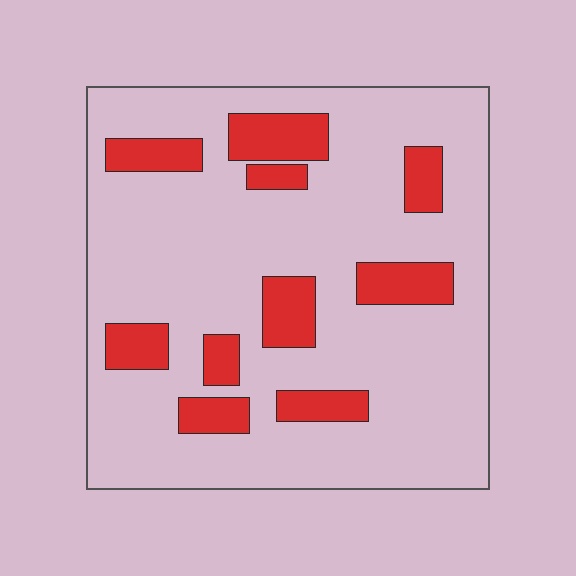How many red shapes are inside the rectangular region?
10.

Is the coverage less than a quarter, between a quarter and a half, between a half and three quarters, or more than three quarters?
Less than a quarter.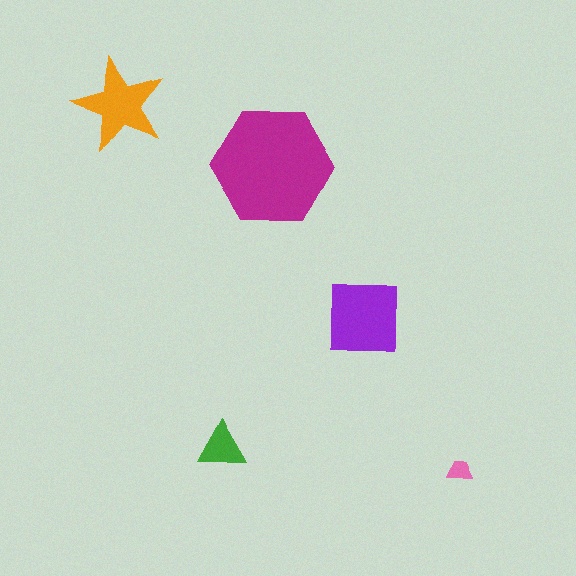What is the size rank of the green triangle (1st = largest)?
4th.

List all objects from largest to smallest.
The magenta hexagon, the purple square, the orange star, the green triangle, the pink trapezoid.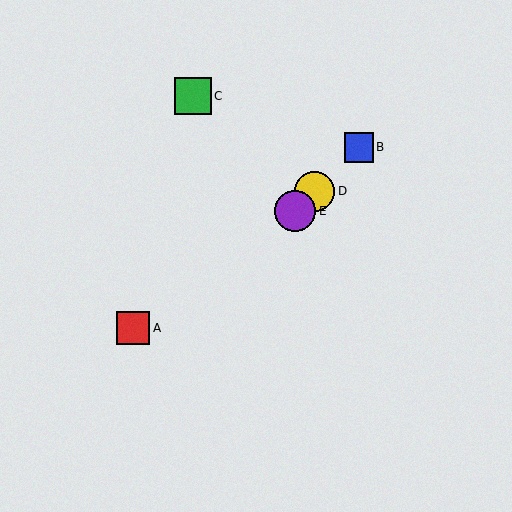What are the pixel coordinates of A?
Object A is at (133, 328).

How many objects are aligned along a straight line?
3 objects (B, D, E) are aligned along a straight line.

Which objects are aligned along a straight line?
Objects B, D, E are aligned along a straight line.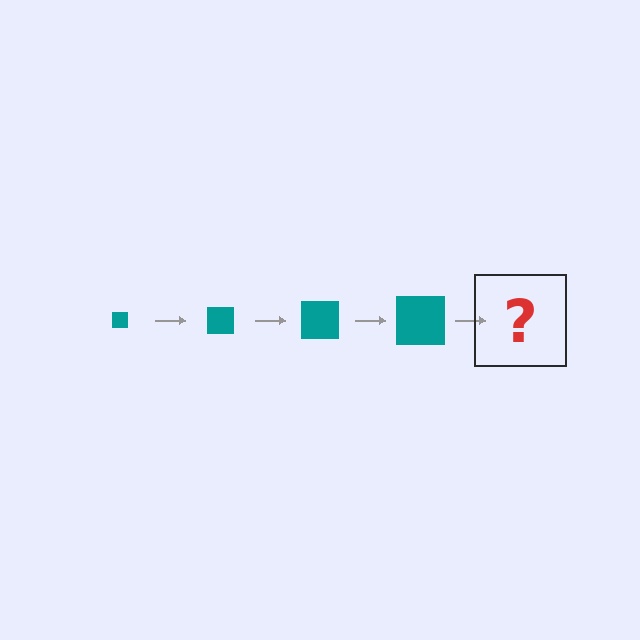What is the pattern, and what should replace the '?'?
The pattern is that the square gets progressively larger each step. The '?' should be a teal square, larger than the previous one.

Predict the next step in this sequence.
The next step is a teal square, larger than the previous one.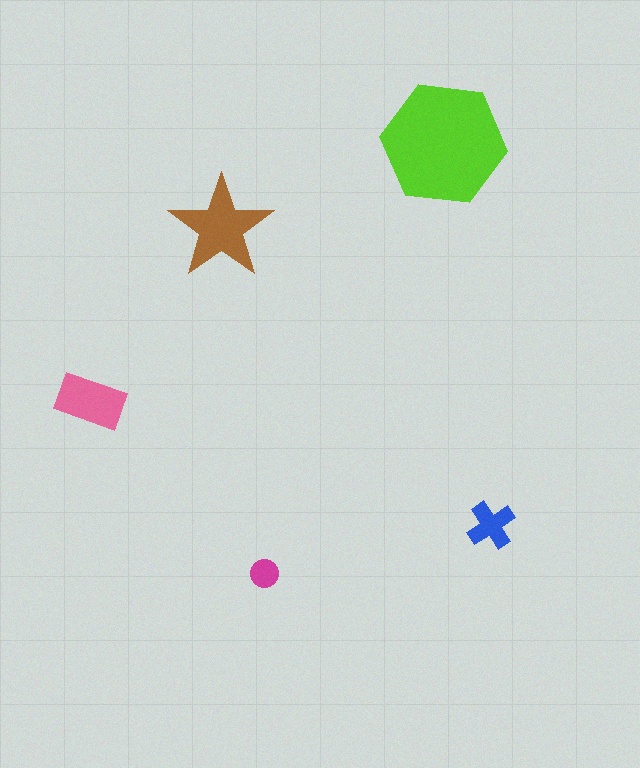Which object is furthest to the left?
The pink rectangle is leftmost.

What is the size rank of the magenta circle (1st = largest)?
5th.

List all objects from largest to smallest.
The lime hexagon, the brown star, the pink rectangle, the blue cross, the magenta circle.